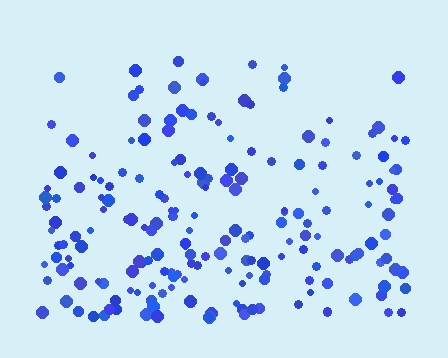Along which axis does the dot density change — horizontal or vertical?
Vertical.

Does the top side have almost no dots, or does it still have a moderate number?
Still a moderate number, just noticeably fewer than the bottom.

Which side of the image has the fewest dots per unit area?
The top.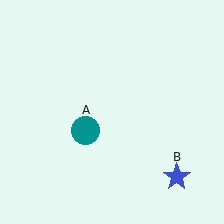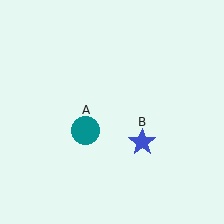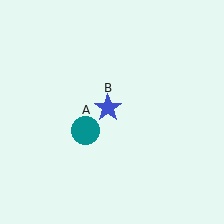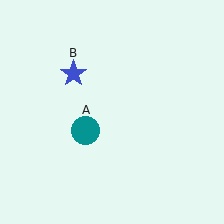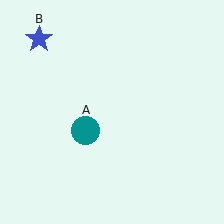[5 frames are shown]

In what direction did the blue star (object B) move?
The blue star (object B) moved up and to the left.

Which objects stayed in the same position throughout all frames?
Teal circle (object A) remained stationary.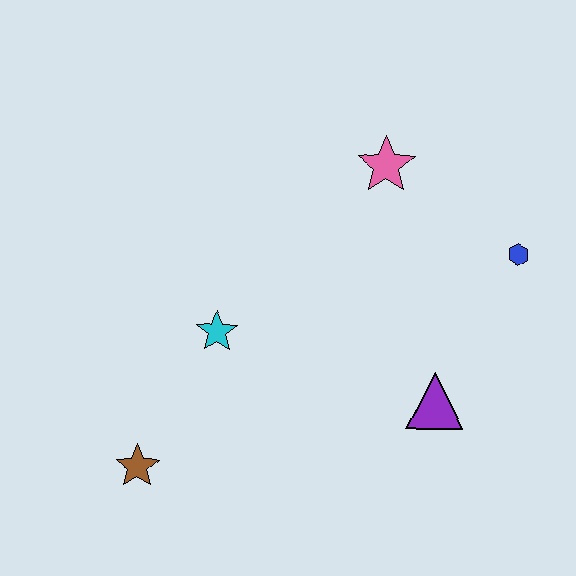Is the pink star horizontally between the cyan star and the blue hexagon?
Yes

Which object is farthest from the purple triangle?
The brown star is farthest from the purple triangle.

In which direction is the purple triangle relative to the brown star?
The purple triangle is to the right of the brown star.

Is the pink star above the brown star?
Yes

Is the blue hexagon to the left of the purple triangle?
No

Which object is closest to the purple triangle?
The blue hexagon is closest to the purple triangle.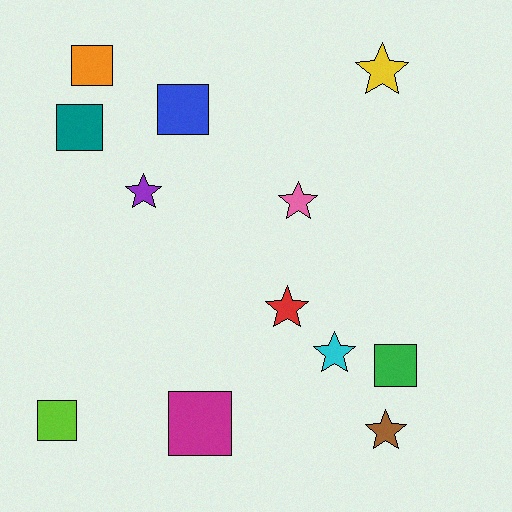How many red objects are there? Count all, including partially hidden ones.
There is 1 red object.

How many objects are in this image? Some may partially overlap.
There are 12 objects.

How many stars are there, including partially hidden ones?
There are 6 stars.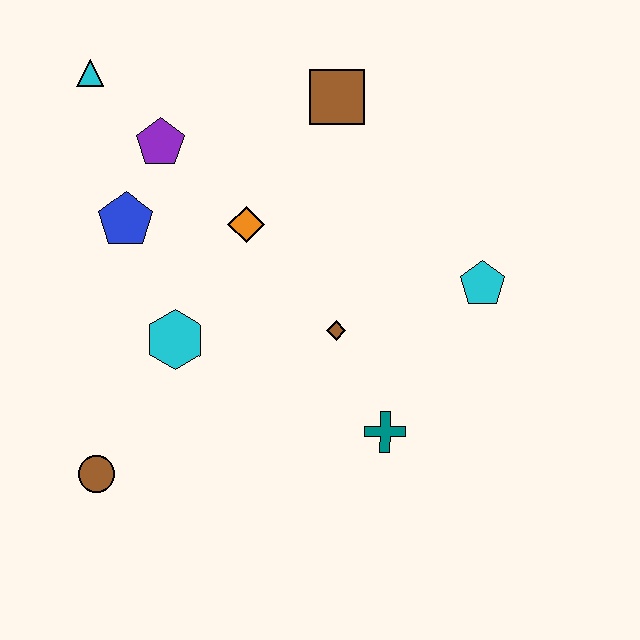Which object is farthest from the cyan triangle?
The teal cross is farthest from the cyan triangle.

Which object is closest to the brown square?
The orange diamond is closest to the brown square.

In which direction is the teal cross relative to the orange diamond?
The teal cross is below the orange diamond.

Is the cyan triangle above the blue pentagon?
Yes